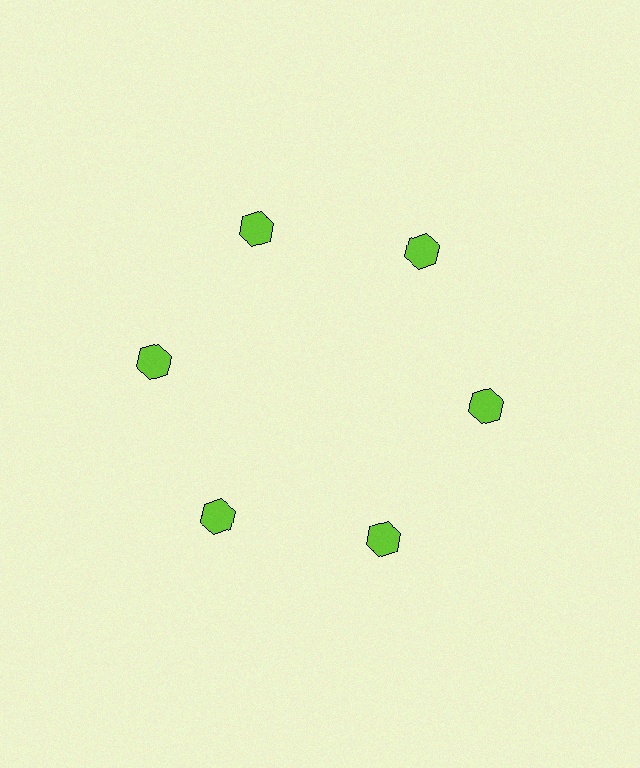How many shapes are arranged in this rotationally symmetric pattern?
There are 6 shapes, arranged in 6 groups of 1.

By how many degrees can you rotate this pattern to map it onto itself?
The pattern maps onto itself every 60 degrees of rotation.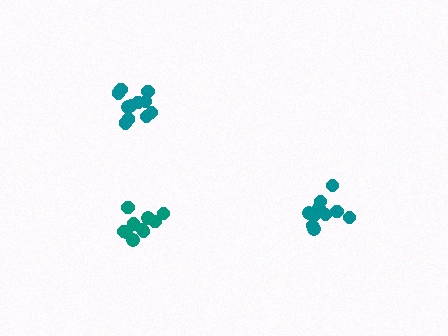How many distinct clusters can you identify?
There are 3 distinct clusters.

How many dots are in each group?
Group 1: 11 dots, Group 2: 10 dots, Group 3: 10 dots (31 total).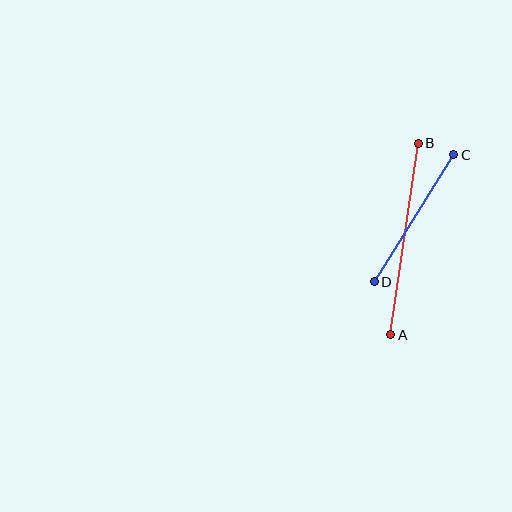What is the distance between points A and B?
The distance is approximately 194 pixels.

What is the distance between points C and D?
The distance is approximately 150 pixels.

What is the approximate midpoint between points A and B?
The midpoint is at approximately (404, 239) pixels.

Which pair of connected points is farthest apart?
Points A and B are farthest apart.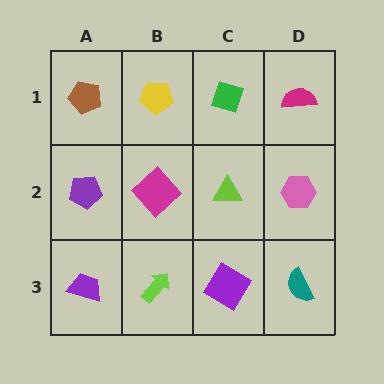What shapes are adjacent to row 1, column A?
A purple pentagon (row 2, column A), a yellow pentagon (row 1, column B).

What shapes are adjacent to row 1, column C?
A lime triangle (row 2, column C), a yellow pentagon (row 1, column B), a magenta semicircle (row 1, column D).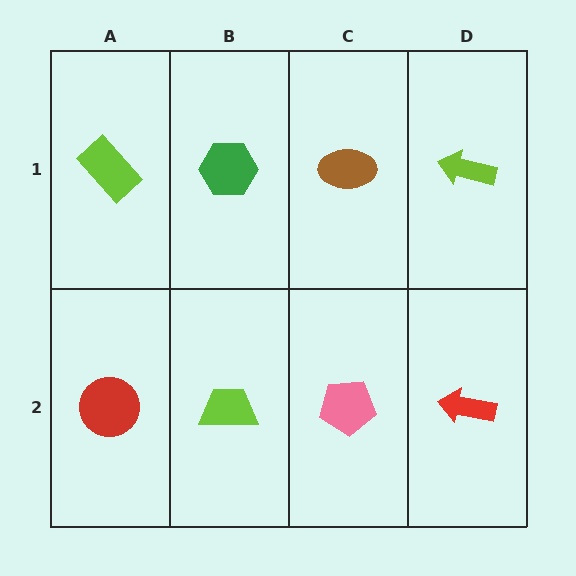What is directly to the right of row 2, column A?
A lime trapezoid.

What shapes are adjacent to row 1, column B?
A lime trapezoid (row 2, column B), a lime rectangle (row 1, column A), a brown ellipse (row 1, column C).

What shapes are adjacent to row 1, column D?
A red arrow (row 2, column D), a brown ellipse (row 1, column C).